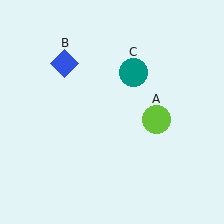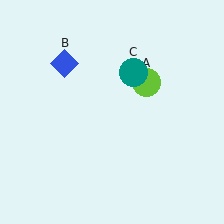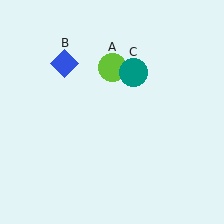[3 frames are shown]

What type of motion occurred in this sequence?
The lime circle (object A) rotated counterclockwise around the center of the scene.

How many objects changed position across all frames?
1 object changed position: lime circle (object A).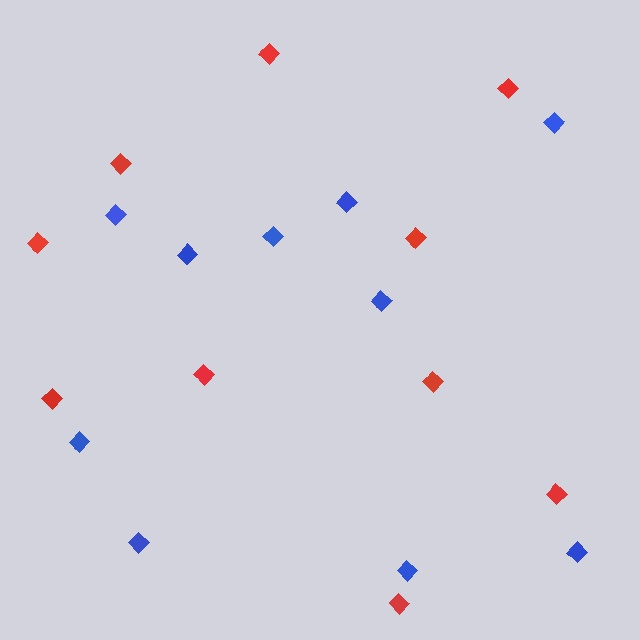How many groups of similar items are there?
There are 2 groups: one group of red diamonds (10) and one group of blue diamonds (10).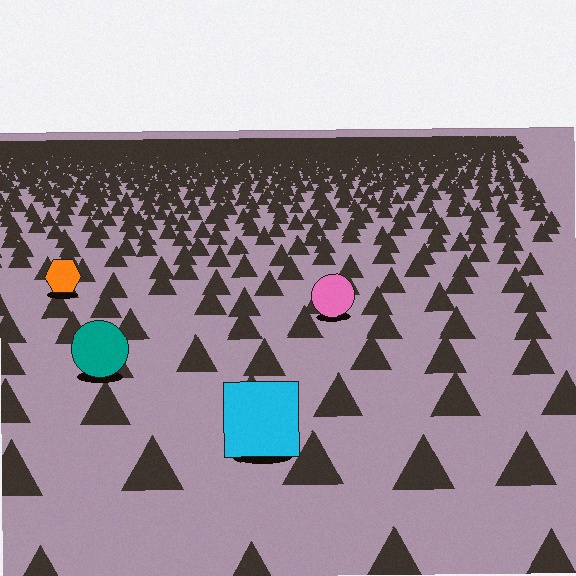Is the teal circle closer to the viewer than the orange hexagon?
Yes. The teal circle is closer — you can tell from the texture gradient: the ground texture is coarser near it.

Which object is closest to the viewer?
The cyan square is closest. The texture marks near it are larger and more spread out.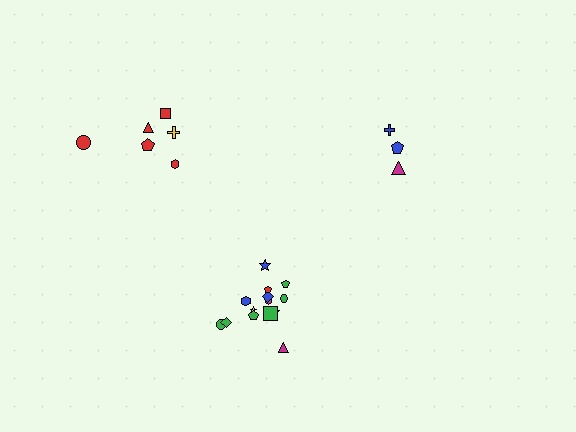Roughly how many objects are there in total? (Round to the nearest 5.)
Roughly 25 objects in total.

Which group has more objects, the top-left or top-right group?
The top-left group.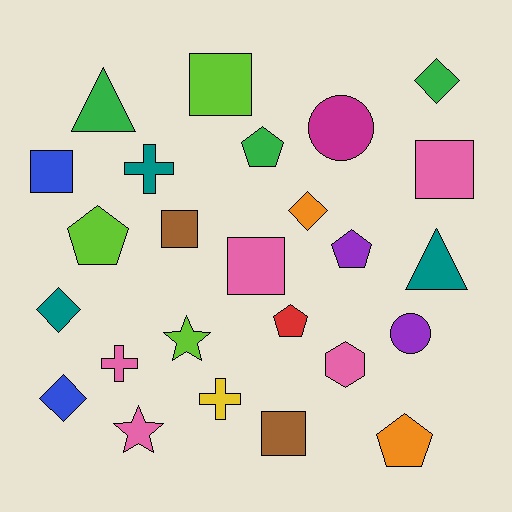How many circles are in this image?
There are 2 circles.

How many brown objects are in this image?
There are 2 brown objects.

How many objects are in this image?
There are 25 objects.